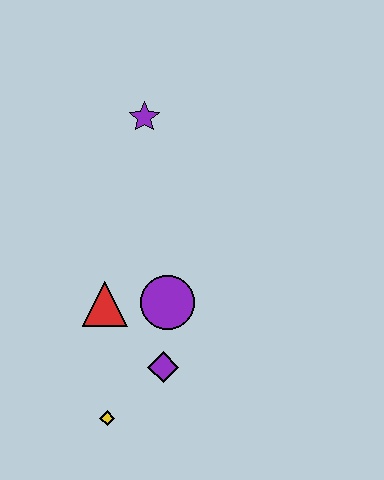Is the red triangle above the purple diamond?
Yes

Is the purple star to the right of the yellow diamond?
Yes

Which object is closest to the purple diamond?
The purple circle is closest to the purple diamond.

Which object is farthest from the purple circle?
The purple star is farthest from the purple circle.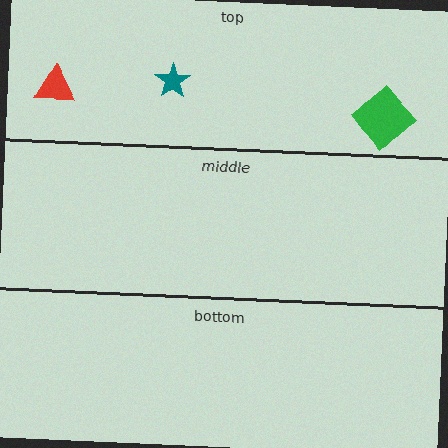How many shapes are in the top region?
3.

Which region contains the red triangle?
The top region.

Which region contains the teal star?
The top region.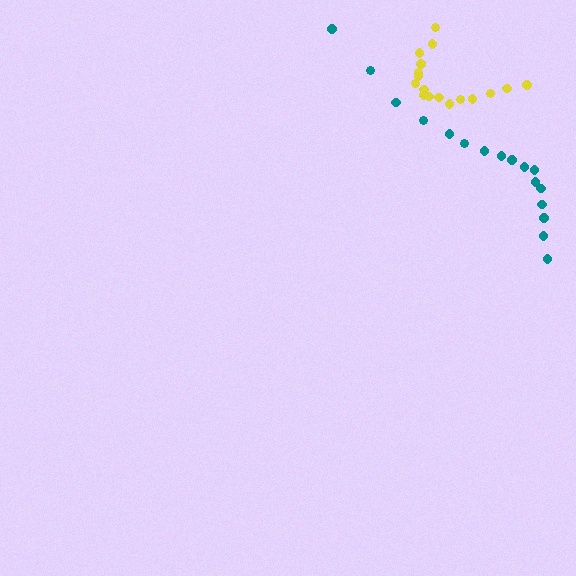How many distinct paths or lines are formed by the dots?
There are 2 distinct paths.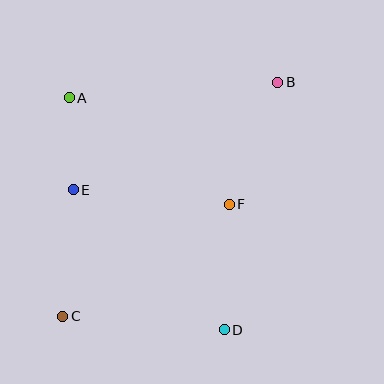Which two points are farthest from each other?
Points B and C are farthest from each other.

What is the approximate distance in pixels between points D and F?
The distance between D and F is approximately 126 pixels.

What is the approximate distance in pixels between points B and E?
The distance between B and E is approximately 231 pixels.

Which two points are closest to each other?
Points A and E are closest to each other.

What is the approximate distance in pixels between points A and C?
The distance between A and C is approximately 218 pixels.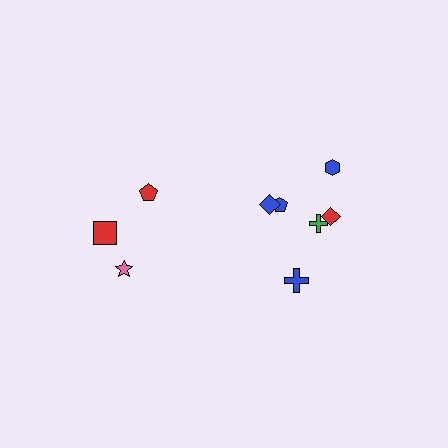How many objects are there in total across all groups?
There are 9 objects.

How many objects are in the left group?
There are 3 objects.